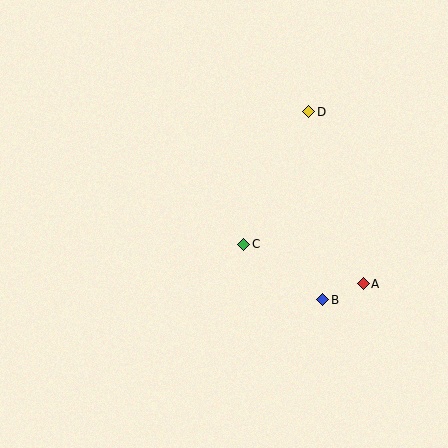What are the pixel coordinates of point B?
Point B is at (323, 300).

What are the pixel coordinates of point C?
Point C is at (244, 244).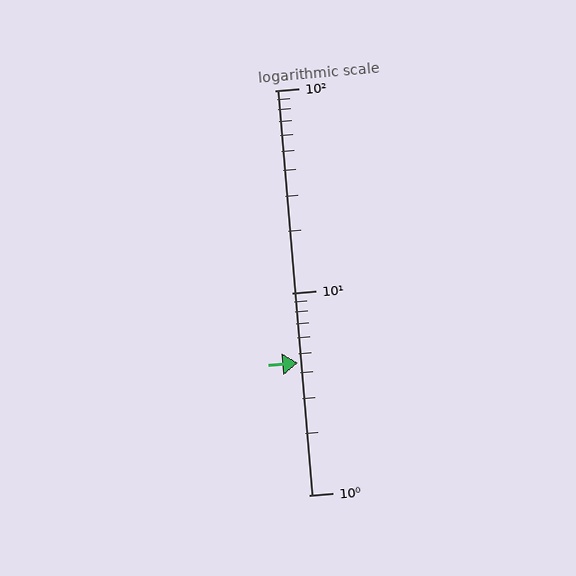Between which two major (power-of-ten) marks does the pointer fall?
The pointer is between 1 and 10.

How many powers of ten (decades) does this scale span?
The scale spans 2 decades, from 1 to 100.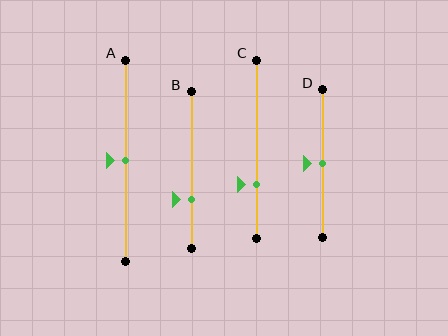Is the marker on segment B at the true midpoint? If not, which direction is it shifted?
No, the marker on segment B is shifted downward by about 19% of the segment length.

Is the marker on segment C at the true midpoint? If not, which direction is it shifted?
No, the marker on segment C is shifted downward by about 20% of the segment length.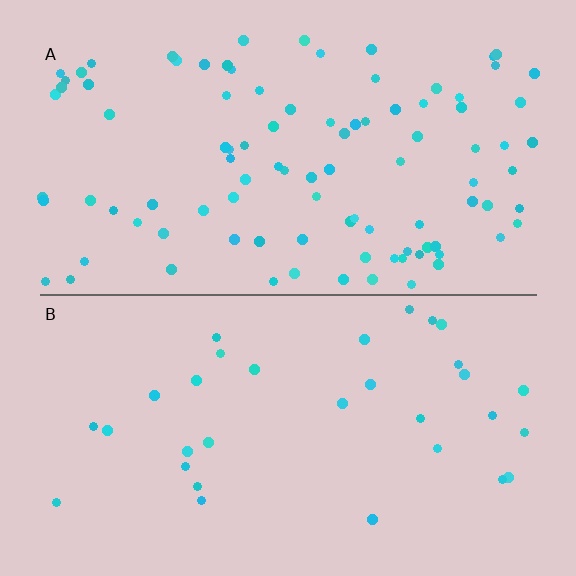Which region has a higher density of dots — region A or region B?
A (the top).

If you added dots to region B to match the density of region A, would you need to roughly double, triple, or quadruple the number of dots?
Approximately triple.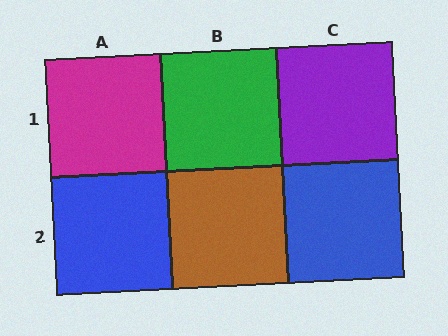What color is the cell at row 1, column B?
Green.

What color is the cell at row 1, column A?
Magenta.